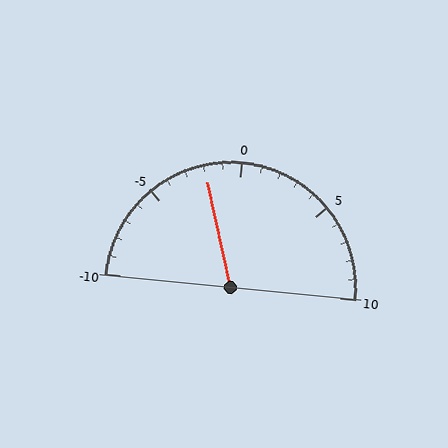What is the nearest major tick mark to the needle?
The nearest major tick mark is 0.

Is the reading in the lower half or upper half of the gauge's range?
The reading is in the lower half of the range (-10 to 10).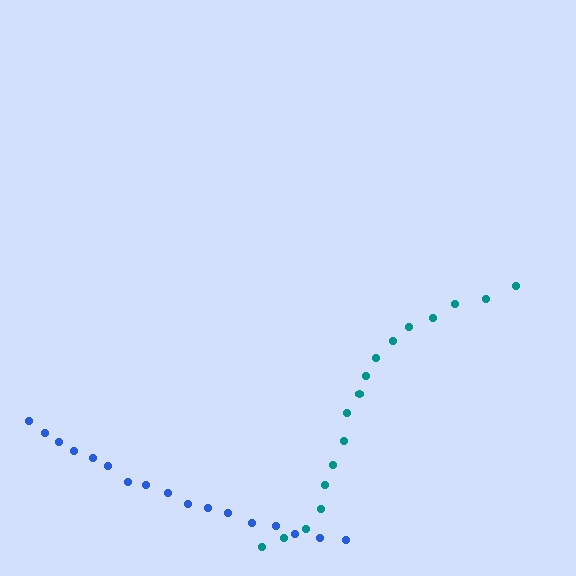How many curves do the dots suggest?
There are 2 distinct paths.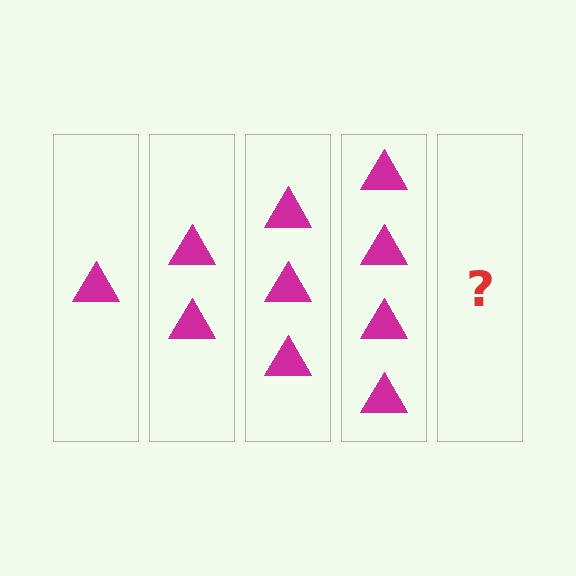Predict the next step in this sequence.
The next step is 5 triangles.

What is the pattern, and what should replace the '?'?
The pattern is that each step adds one more triangle. The '?' should be 5 triangles.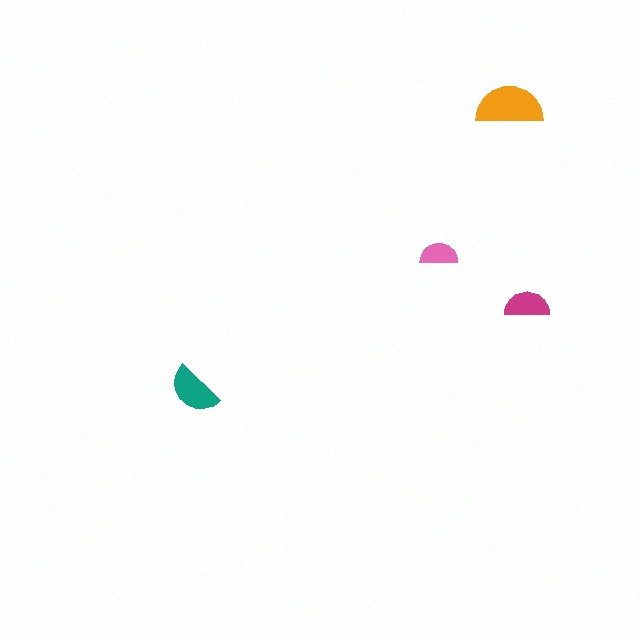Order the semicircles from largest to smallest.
the orange one, the teal one, the magenta one, the pink one.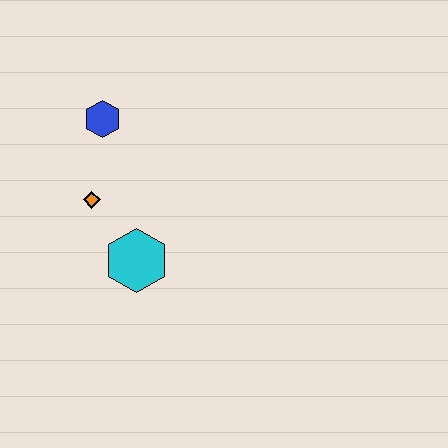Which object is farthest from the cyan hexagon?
The blue hexagon is farthest from the cyan hexagon.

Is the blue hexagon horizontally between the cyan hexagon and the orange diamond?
Yes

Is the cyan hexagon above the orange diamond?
No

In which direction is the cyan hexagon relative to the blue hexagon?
The cyan hexagon is below the blue hexagon.